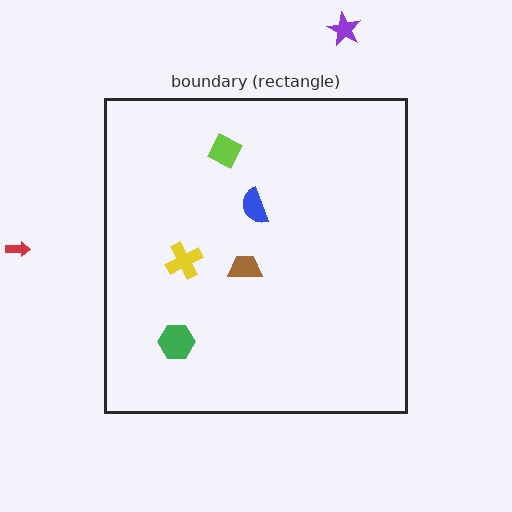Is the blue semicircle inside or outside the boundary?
Inside.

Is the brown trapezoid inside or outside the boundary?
Inside.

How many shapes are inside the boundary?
5 inside, 2 outside.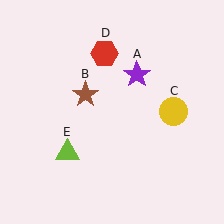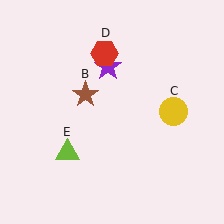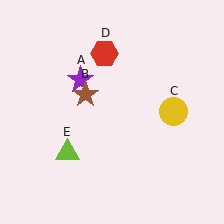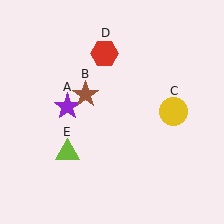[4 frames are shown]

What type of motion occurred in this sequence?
The purple star (object A) rotated counterclockwise around the center of the scene.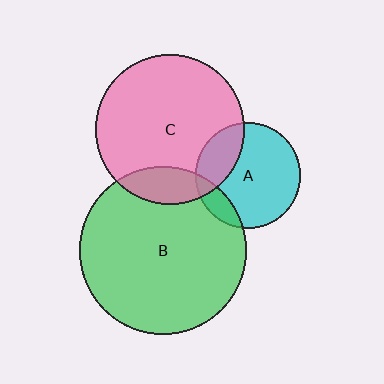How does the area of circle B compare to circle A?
Approximately 2.5 times.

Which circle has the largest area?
Circle B (green).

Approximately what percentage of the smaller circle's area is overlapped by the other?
Approximately 25%.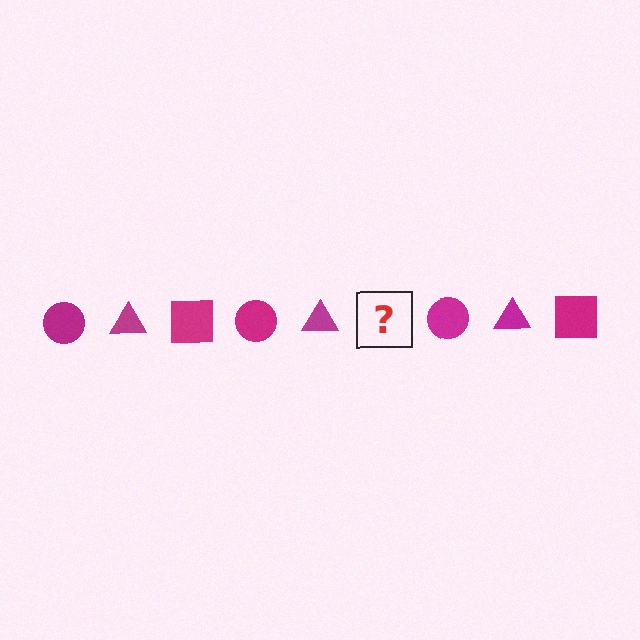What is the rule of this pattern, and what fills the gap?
The rule is that the pattern cycles through circle, triangle, square shapes in magenta. The gap should be filled with a magenta square.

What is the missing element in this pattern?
The missing element is a magenta square.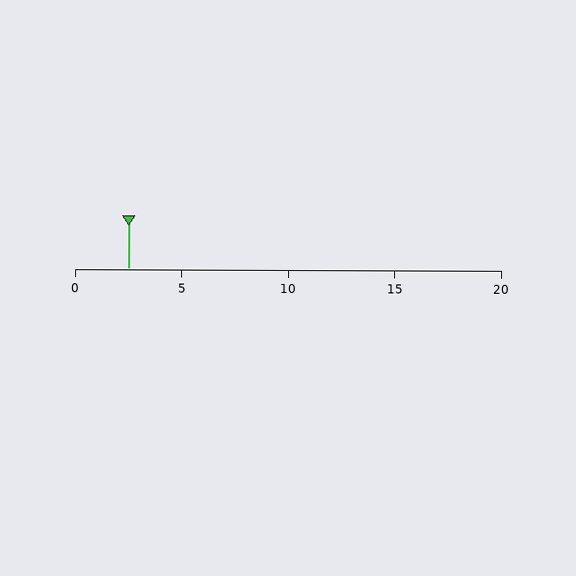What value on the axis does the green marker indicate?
The marker indicates approximately 2.5.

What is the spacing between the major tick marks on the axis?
The major ticks are spaced 5 apart.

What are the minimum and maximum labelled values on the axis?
The axis runs from 0 to 20.